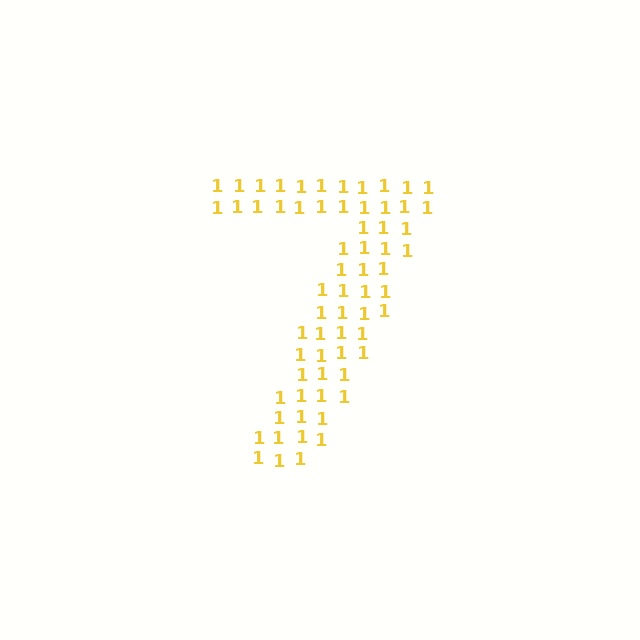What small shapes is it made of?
It is made of small digit 1's.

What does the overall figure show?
The overall figure shows the digit 7.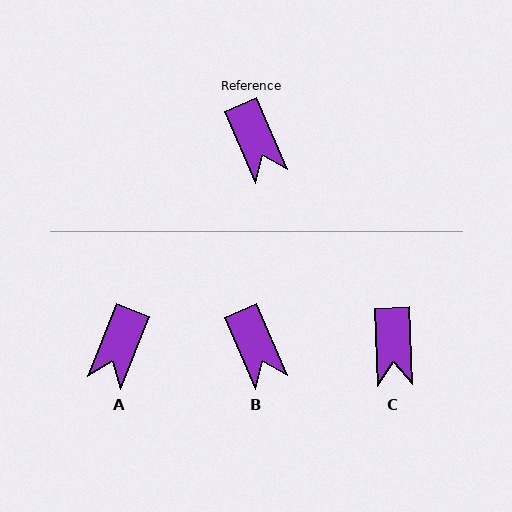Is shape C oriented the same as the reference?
No, it is off by about 21 degrees.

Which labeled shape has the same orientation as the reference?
B.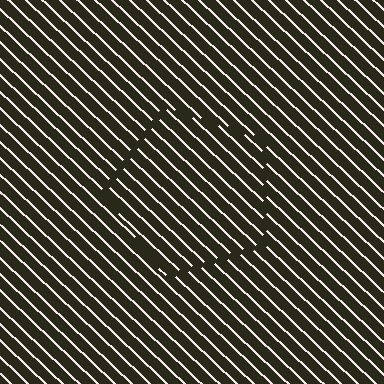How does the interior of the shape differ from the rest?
The interior of the shape contains the same grating, shifted by half a period — the contour is defined by the phase discontinuity where line-ends from the inner and outer gratings abut.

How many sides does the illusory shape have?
5 sides — the line-ends trace a pentagon.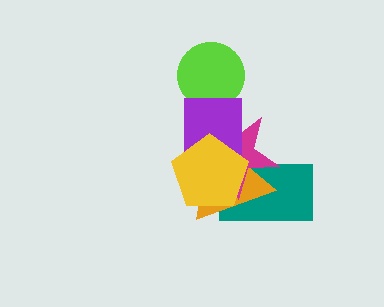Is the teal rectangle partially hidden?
Yes, it is partially covered by another shape.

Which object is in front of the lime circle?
The purple square is in front of the lime circle.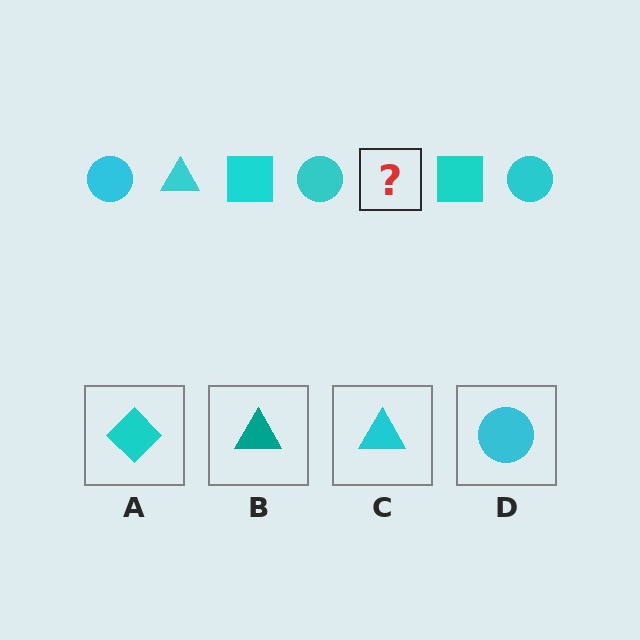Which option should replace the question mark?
Option C.